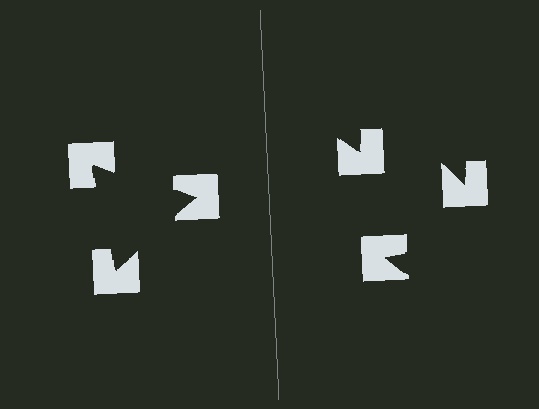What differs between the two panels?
The notched squares are positioned identically on both sides; only the wedge orientations differ. On the left they align to a triangle; on the right they are misaligned.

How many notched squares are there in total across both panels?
6 — 3 on each side.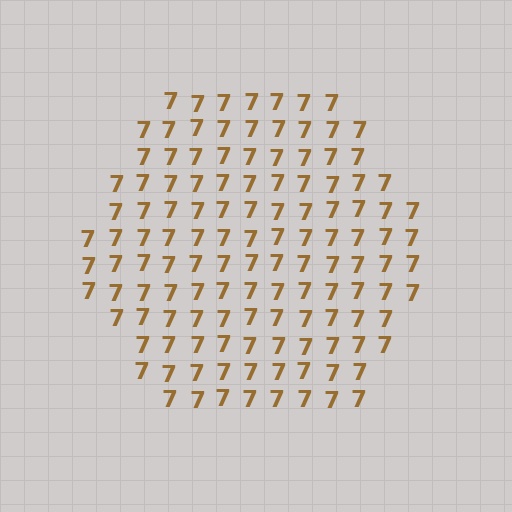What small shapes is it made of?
It is made of small digit 7's.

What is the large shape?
The large shape is a hexagon.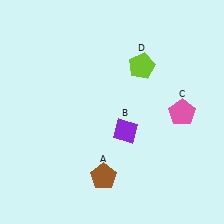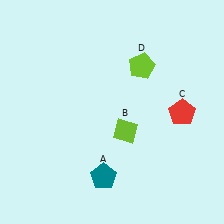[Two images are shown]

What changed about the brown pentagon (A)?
In Image 1, A is brown. In Image 2, it changed to teal.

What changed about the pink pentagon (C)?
In Image 1, C is pink. In Image 2, it changed to red.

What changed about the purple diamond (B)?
In Image 1, B is purple. In Image 2, it changed to lime.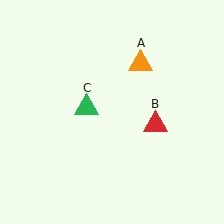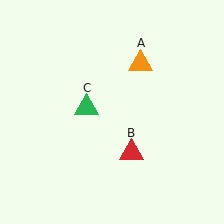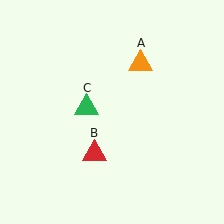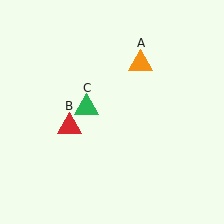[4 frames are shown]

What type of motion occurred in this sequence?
The red triangle (object B) rotated clockwise around the center of the scene.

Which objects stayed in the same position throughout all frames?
Orange triangle (object A) and green triangle (object C) remained stationary.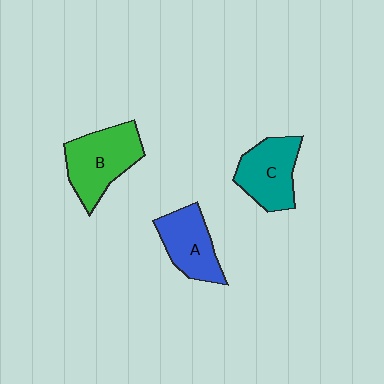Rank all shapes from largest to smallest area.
From largest to smallest: B (green), C (teal), A (blue).